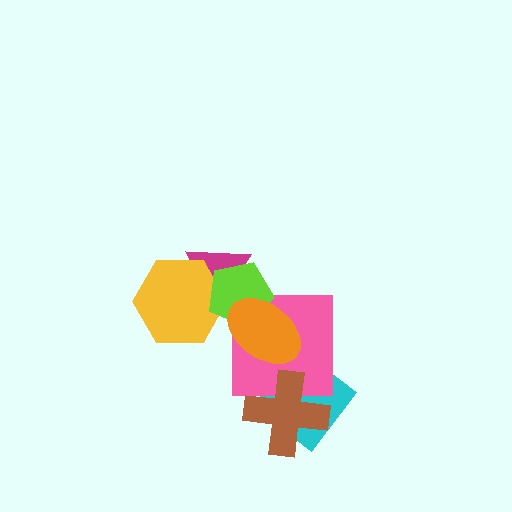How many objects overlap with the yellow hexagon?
2 objects overlap with the yellow hexagon.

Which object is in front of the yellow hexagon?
The lime pentagon is in front of the yellow hexagon.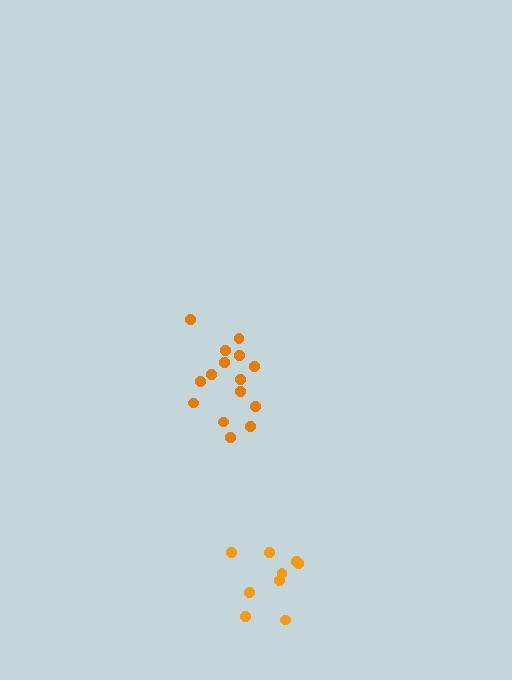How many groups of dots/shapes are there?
There are 2 groups.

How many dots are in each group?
Group 1: 15 dots, Group 2: 9 dots (24 total).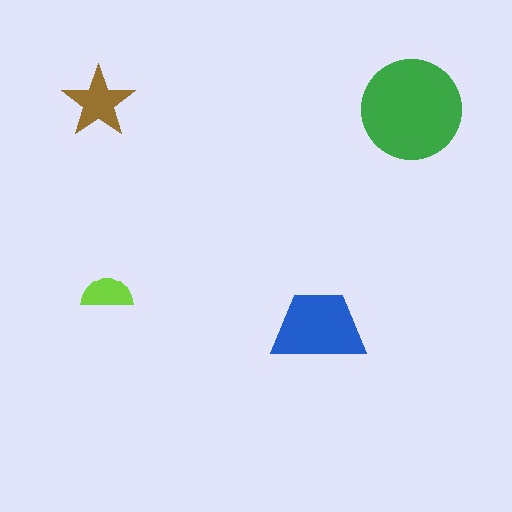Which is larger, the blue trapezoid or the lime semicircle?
The blue trapezoid.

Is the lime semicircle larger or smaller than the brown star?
Smaller.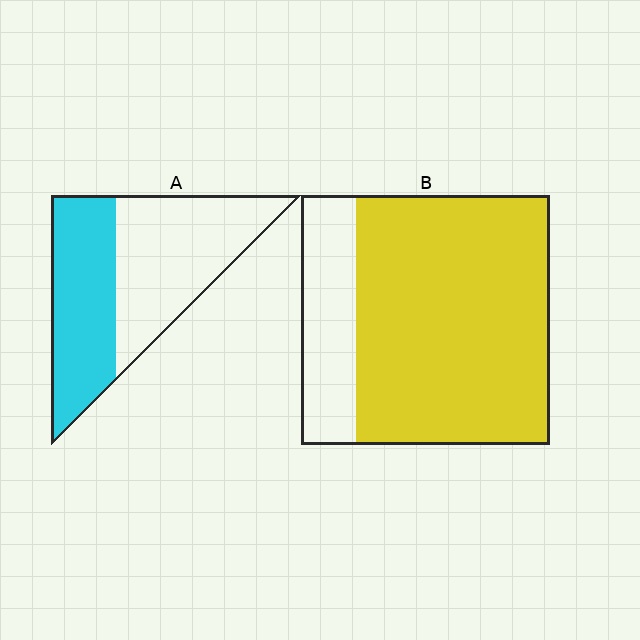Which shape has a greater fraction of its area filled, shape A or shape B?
Shape B.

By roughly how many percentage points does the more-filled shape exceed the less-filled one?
By roughly 35 percentage points (B over A).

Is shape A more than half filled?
No.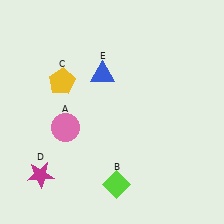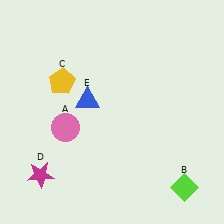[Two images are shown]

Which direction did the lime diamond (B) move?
The lime diamond (B) moved right.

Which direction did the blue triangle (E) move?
The blue triangle (E) moved down.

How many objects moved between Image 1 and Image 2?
2 objects moved between the two images.